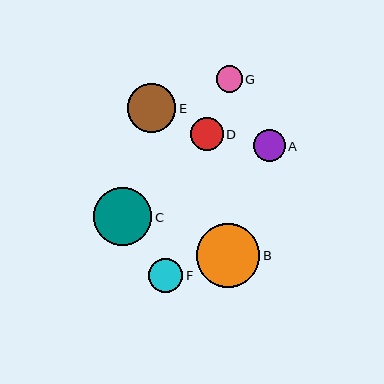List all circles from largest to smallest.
From largest to smallest: B, C, E, F, D, A, G.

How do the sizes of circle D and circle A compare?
Circle D and circle A are approximately the same size.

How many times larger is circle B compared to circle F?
Circle B is approximately 1.9 times the size of circle F.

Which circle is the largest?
Circle B is the largest with a size of approximately 64 pixels.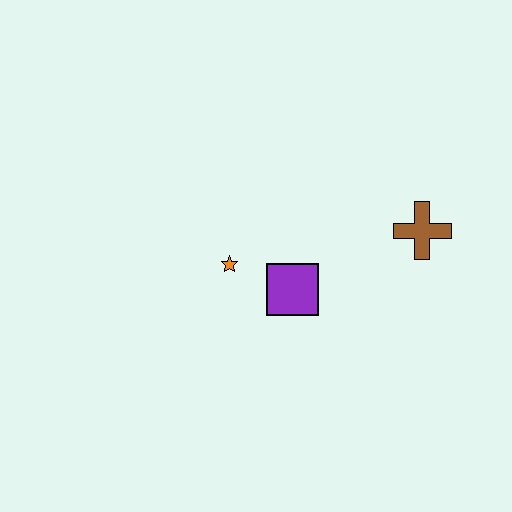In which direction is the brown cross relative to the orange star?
The brown cross is to the right of the orange star.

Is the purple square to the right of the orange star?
Yes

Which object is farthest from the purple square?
The brown cross is farthest from the purple square.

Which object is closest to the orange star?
The purple square is closest to the orange star.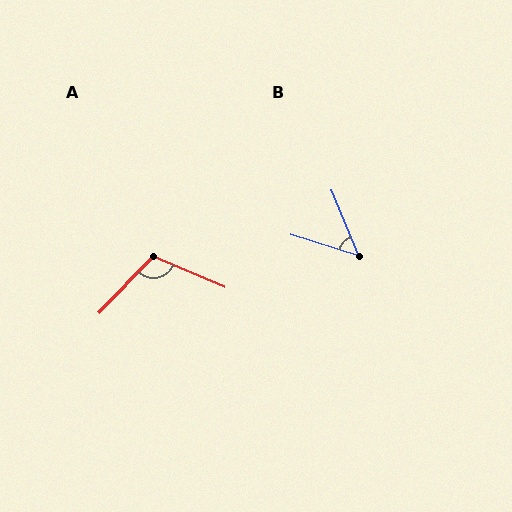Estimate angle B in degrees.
Approximately 50 degrees.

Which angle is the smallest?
B, at approximately 50 degrees.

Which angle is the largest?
A, at approximately 111 degrees.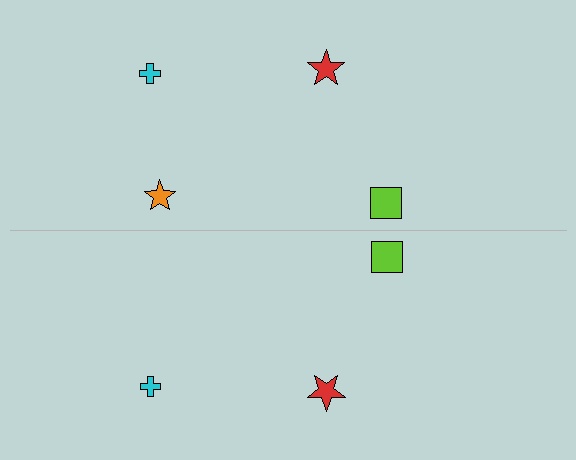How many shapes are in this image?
There are 7 shapes in this image.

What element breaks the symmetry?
A orange star is missing from the bottom side.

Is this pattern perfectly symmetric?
No, the pattern is not perfectly symmetric. A orange star is missing from the bottom side.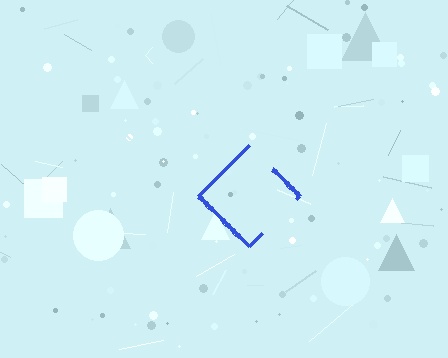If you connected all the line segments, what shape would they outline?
They would outline a diamond.